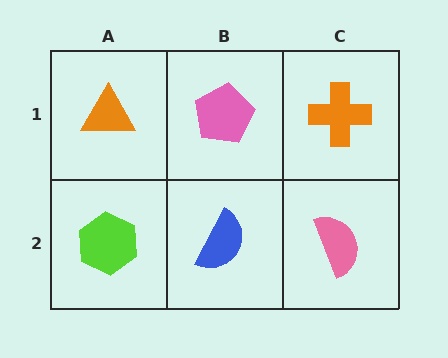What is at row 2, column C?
A pink semicircle.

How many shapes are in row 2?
3 shapes.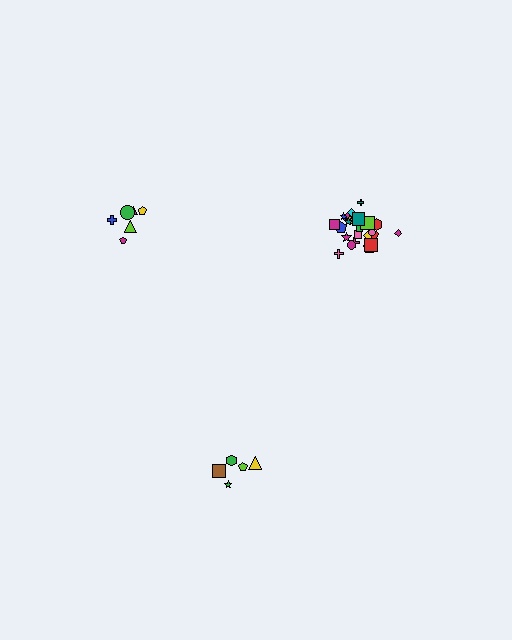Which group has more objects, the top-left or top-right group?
The top-right group.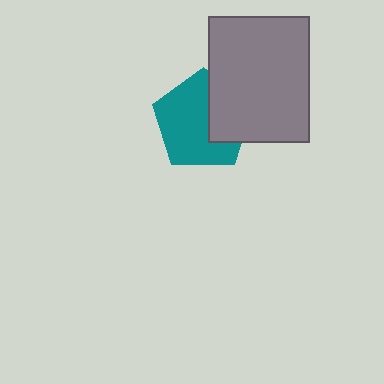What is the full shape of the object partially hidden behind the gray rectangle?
The partially hidden object is a teal pentagon.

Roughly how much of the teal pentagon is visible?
Most of it is visible (roughly 66%).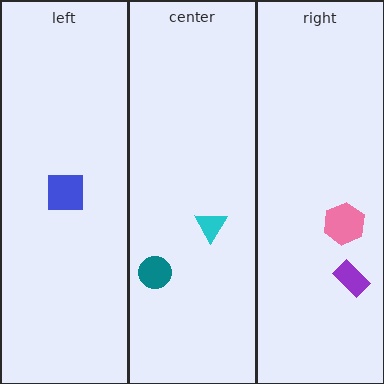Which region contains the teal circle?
The center region.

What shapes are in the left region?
The blue square.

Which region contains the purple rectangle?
The right region.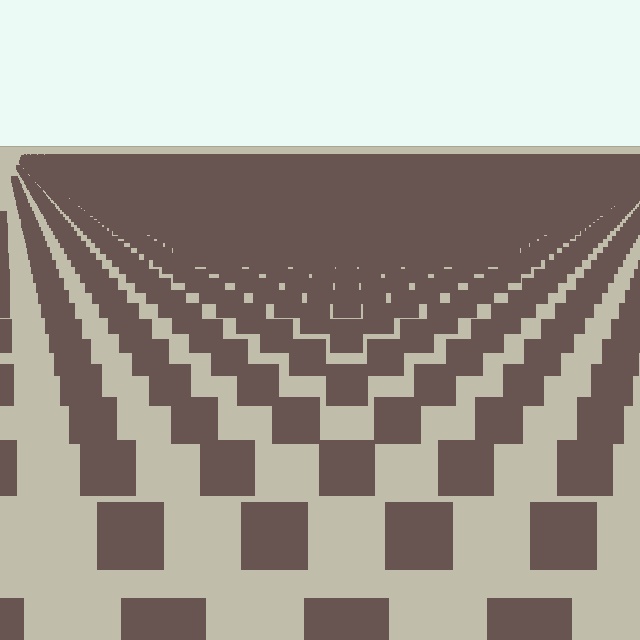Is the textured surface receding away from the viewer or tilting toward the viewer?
The surface is receding away from the viewer. Texture elements get smaller and denser toward the top.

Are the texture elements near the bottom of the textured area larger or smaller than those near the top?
Larger. Near the bottom, elements are closer to the viewer and appear at a bigger on-screen size.